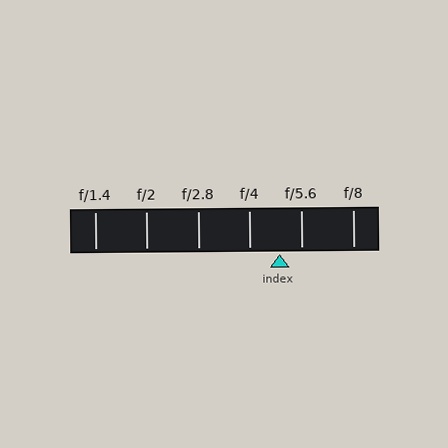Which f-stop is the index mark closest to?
The index mark is closest to f/5.6.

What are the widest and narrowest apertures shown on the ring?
The widest aperture shown is f/1.4 and the narrowest is f/8.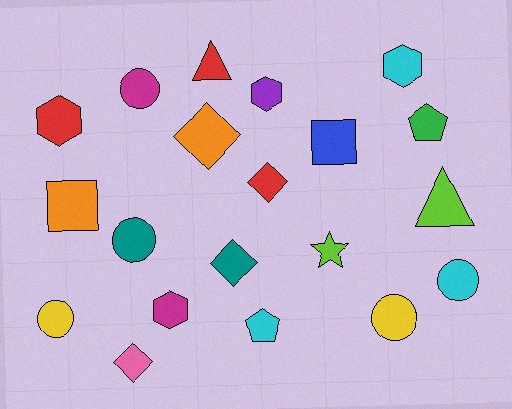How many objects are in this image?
There are 20 objects.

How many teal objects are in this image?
There are 2 teal objects.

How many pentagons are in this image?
There are 2 pentagons.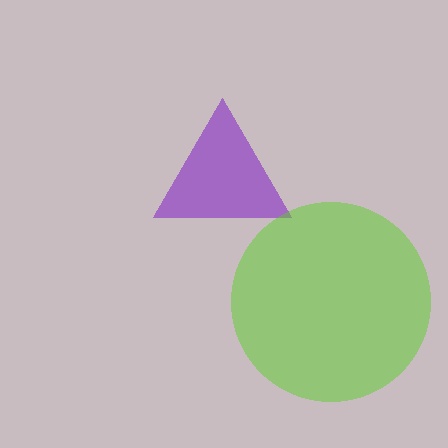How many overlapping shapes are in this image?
There are 2 overlapping shapes in the image.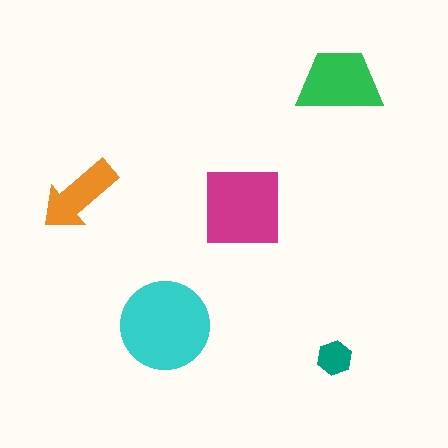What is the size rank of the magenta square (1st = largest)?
2nd.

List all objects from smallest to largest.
The teal hexagon, the orange arrow, the green trapezoid, the magenta square, the cyan circle.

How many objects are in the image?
There are 5 objects in the image.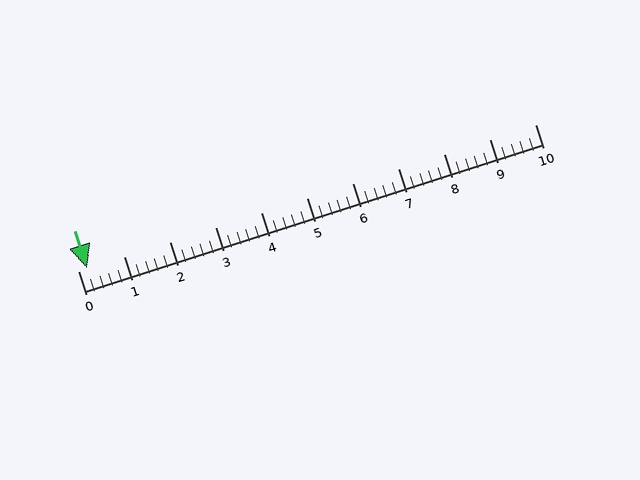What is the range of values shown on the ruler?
The ruler shows values from 0 to 10.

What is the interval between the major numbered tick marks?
The major tick marks are spaced 1 units apart.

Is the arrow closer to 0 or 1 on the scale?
The arrow is closer to 0.